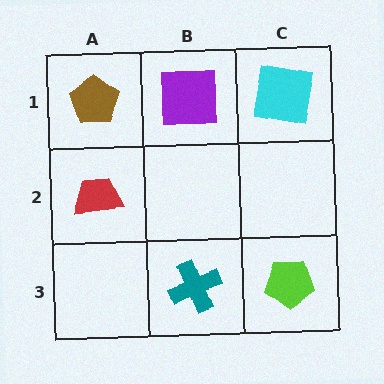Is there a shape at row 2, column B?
No, that cell is empty.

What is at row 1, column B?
A purple square.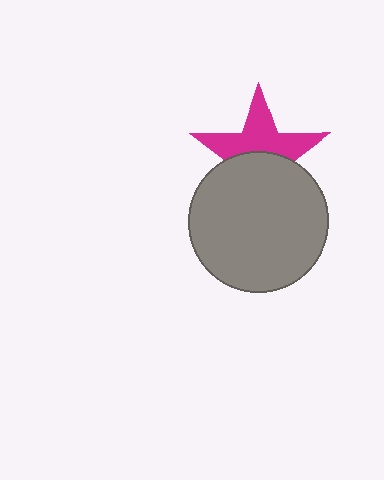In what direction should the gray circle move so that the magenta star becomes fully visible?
The gray circle should move down. That is the shortest direction to clear the overlap and leave the magenta star fully visible.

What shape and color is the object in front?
The object in front is a gray circle.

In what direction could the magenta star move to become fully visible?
The magenta star could move up. That would shift it out from behind the gray circle entirely.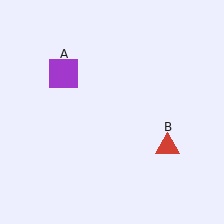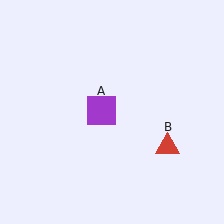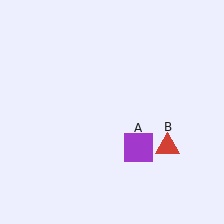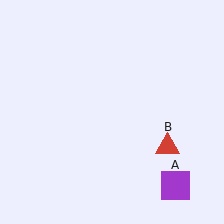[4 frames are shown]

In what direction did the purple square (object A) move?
The purple square (object A) moved down and to the right.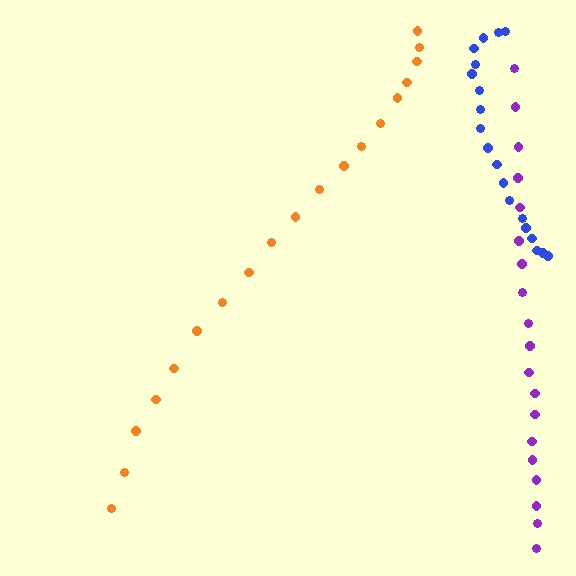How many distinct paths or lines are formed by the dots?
There are 3 distinct paths.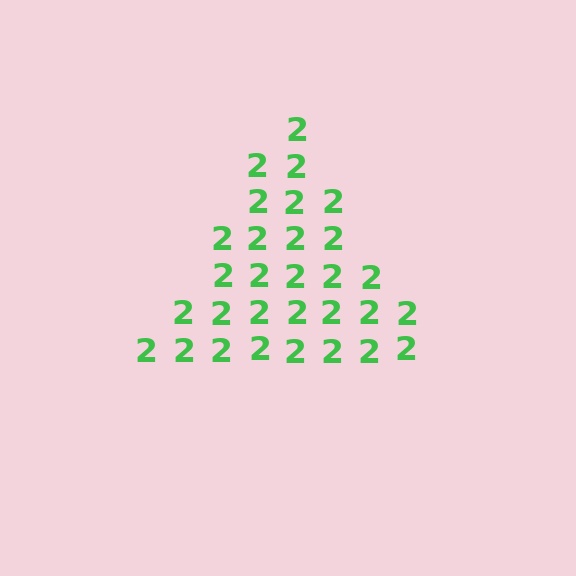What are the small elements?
The small elements are digit 2's.